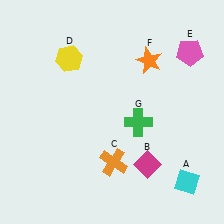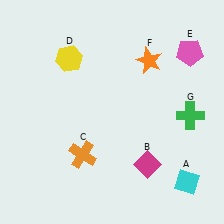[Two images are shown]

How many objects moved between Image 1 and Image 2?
2 objects moved between the two images.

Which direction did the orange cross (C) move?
The orange cross (C) moved left.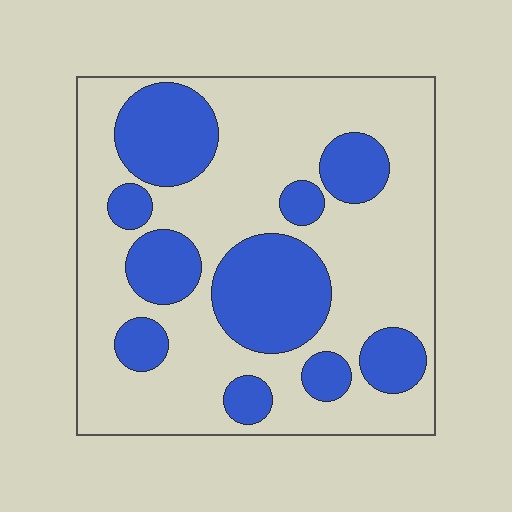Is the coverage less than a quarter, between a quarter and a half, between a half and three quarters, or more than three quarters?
Between a quarter and a half.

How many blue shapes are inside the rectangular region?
10.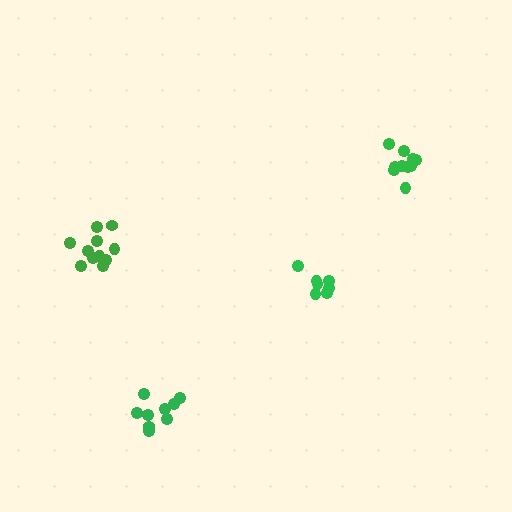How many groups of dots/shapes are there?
There are 4 groups.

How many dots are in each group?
Group 1: 10 dots, Group 2: 11 dots, Group 3: 7 dots, Group 4: 9 dots (37 total).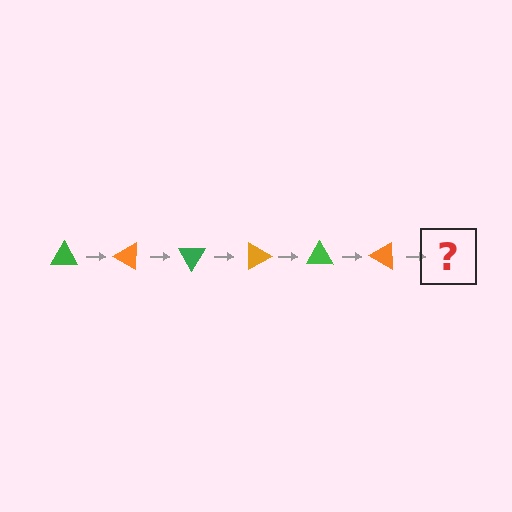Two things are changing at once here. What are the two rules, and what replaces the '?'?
The two rules are that it rotates 30 degrees each step and the color cycles through green and orange. The '?' should be a green triangle, rotated 180 degrees from the start.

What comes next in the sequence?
The next element should be a green triangle, rotated 180 degrees from the start.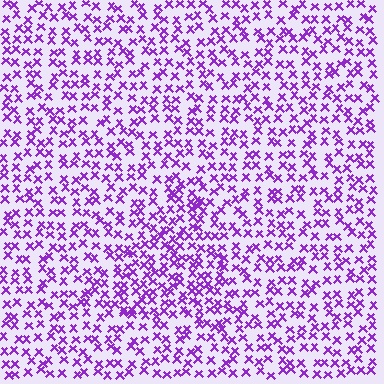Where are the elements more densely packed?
The elements are more densely packed inside the triangle boundary.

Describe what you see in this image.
The image contains small purple elements arranged at two different densities. A triangle-shaped region is visible where the elements are more densely packed than the surrounding area.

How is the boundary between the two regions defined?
The boundary is defined by a change in element density (approximately 1.5x ratio). All elements are the same color, size, and shape.